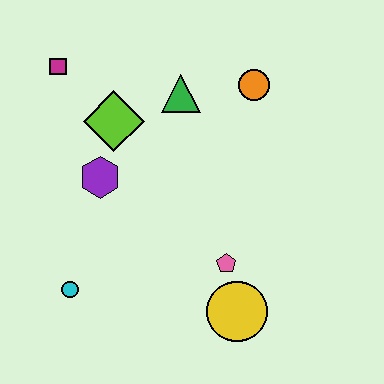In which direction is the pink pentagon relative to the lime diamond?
The pink pentagon is below the lime diamond.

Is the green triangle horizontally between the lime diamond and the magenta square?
No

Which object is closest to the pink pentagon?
The yellow circle is closest to the pink pentagon.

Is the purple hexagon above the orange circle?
No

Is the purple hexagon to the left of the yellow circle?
Yes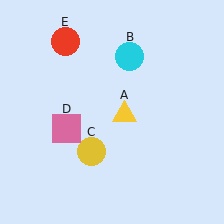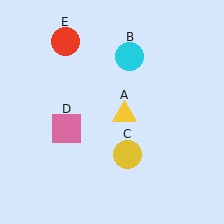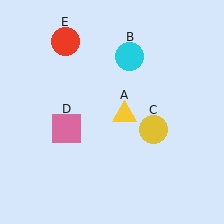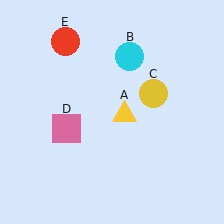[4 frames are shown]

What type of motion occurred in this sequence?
The yellow circle (object C) rotated counterclockwise around the center of the scene.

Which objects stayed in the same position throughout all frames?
Yellow triangle (object A) and cyan circle (object B) and pink square (object D) and red circle (object E) remained stationary.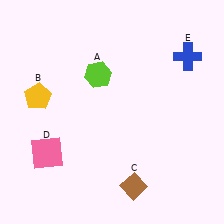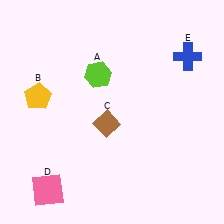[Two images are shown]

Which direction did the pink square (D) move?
The pink square (D) moved down.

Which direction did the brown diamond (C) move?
The brown diamond (C) moved up.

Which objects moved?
The objects that moved are: the brown diamond (C), the pink square (D).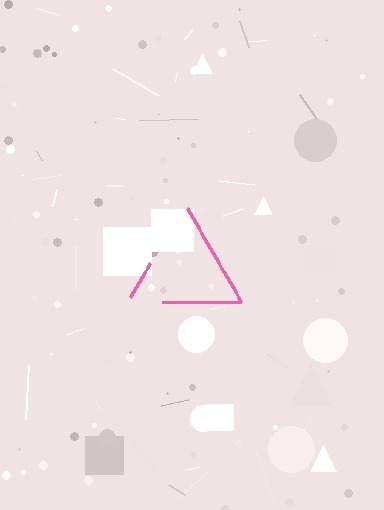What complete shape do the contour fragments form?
The contour fragments form a triangle.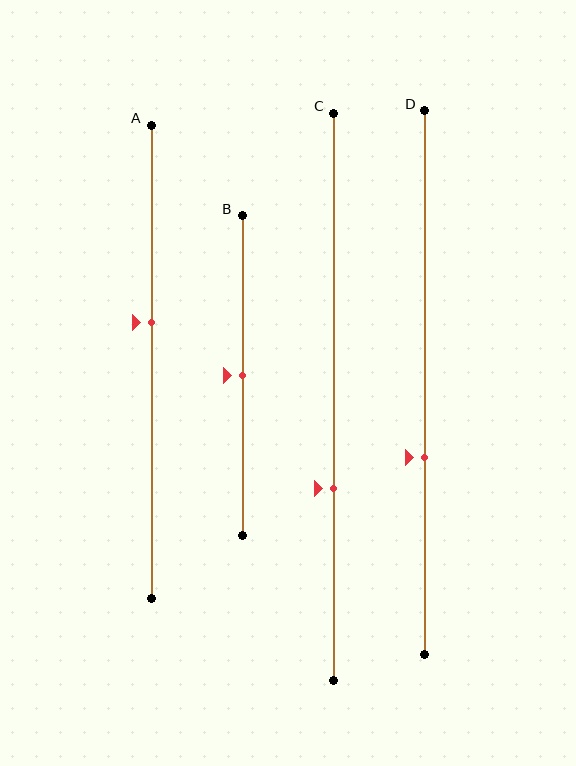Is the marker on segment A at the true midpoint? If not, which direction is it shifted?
No, the marker on segment A is shifted upward by about 8% of the segment length.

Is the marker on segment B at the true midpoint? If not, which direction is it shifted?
Yes, the marker on segment B is at the true midpoint.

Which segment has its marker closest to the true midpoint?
Segment B has its marker closest to the true midpoint.